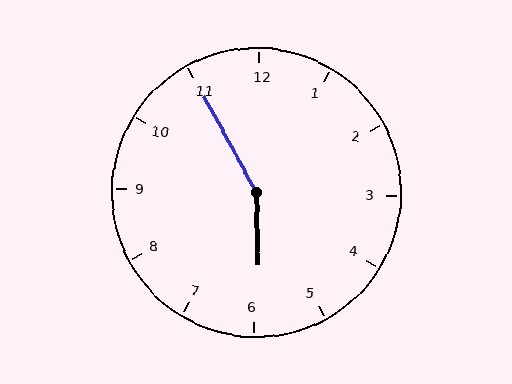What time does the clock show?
5:55.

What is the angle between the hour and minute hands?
Approximately 152 degrees.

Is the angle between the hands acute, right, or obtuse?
It is obtuse.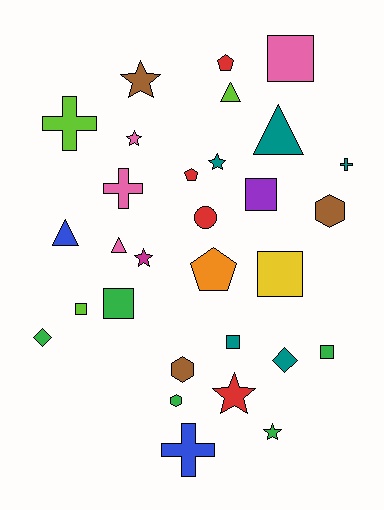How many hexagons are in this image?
There are 3 hexagons.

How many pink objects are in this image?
There are 4 pink objects.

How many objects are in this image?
There are 30 objects.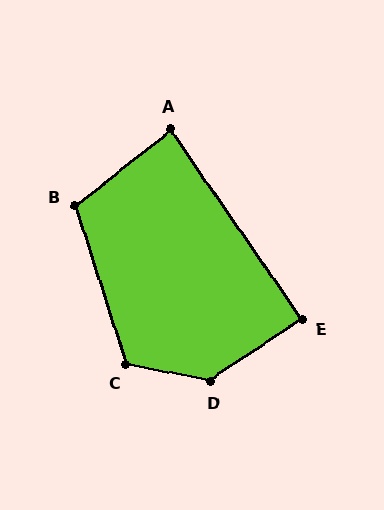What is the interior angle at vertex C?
Approximately 120 degrees (obtuse).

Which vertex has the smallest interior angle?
A, at approximately 86 degrees.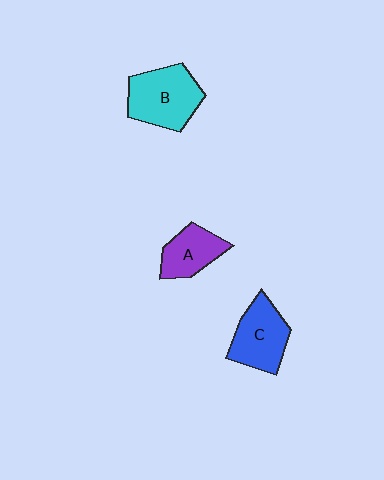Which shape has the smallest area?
Shape A (purple).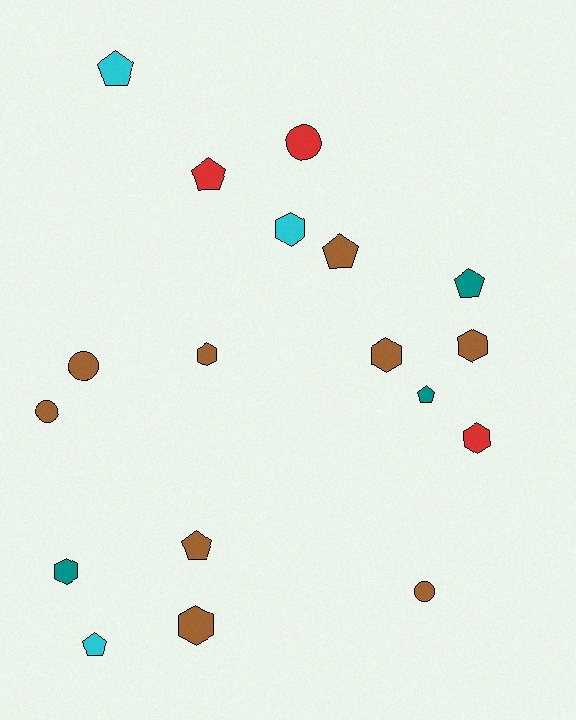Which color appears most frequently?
Brown, with 9 objects.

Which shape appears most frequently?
Pentagon, with 7 objects.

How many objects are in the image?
There are 18 objects.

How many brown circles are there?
There are 3 brown circles.